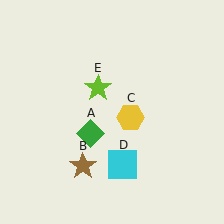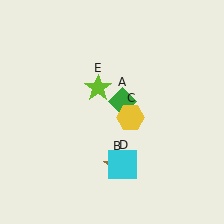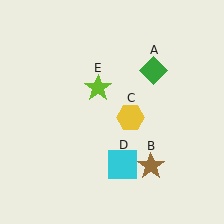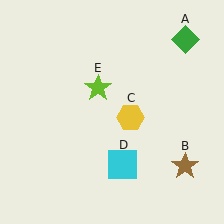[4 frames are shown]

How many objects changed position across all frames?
2 objects changed position: green diamond (object A), brown star (object B).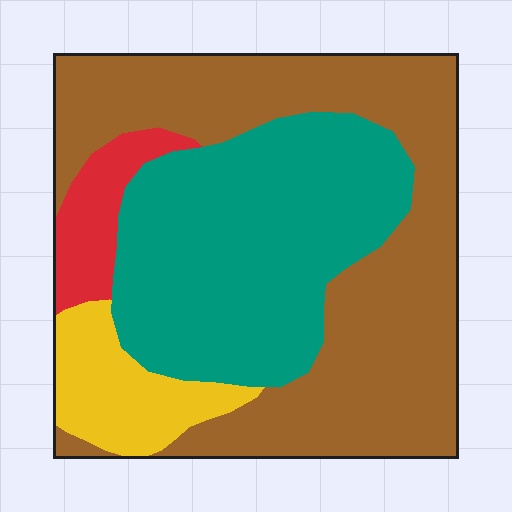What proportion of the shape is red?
Red takes up about one tenth (1/10) of the shape.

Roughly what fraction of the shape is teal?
Teal takes up about three eighths (3/8) of the shape.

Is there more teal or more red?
Teal.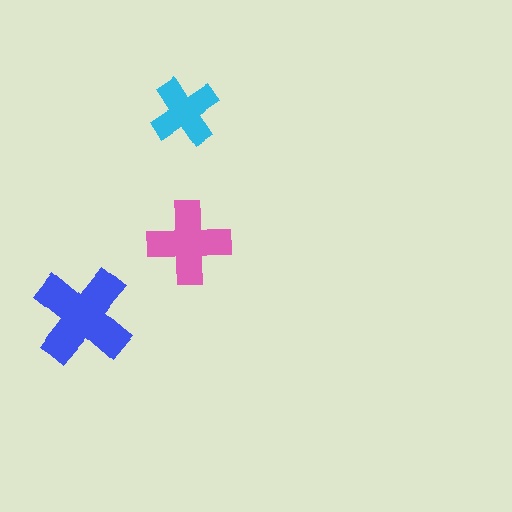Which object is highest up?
The cyan cross is topmost.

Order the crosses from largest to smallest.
the blue one, the pink one, the cyan one.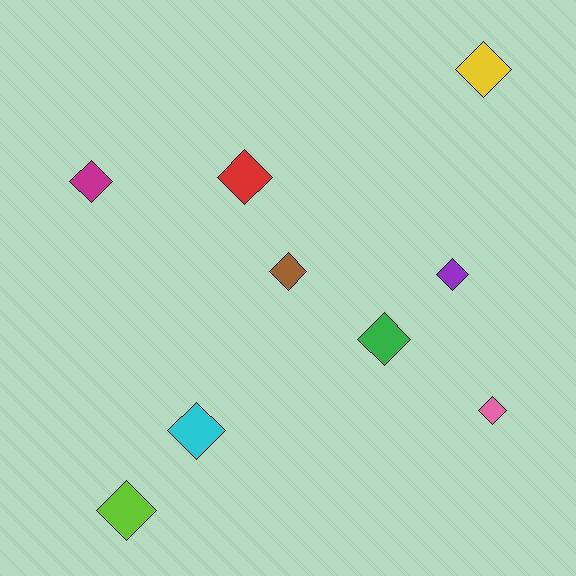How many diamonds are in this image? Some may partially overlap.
There are 9 diamonds.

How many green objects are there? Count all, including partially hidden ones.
There is 1 green object.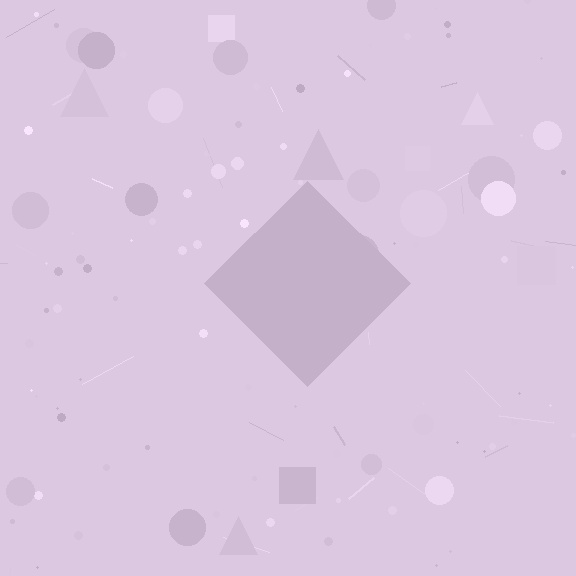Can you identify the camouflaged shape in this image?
The camouflaged shape is a diamond.